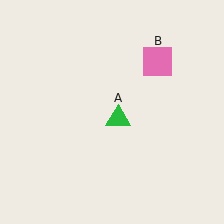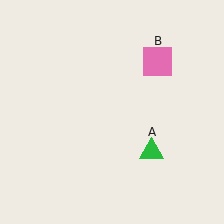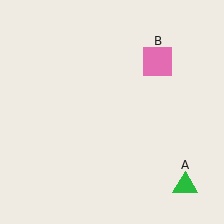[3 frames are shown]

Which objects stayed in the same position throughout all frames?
Pink square (object B) remained stationary.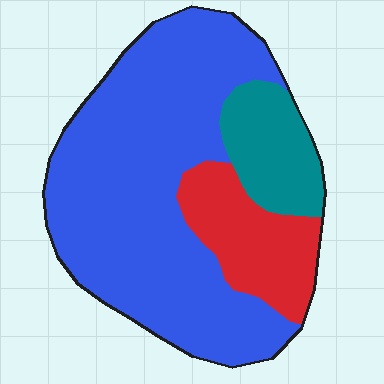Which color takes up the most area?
Blue, at roughly 70%.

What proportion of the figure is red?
Red covers around 20% of the figure.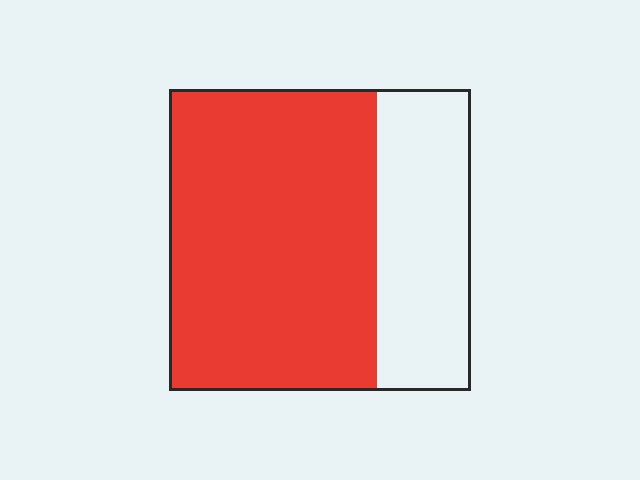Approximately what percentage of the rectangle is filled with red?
Approximately 70%.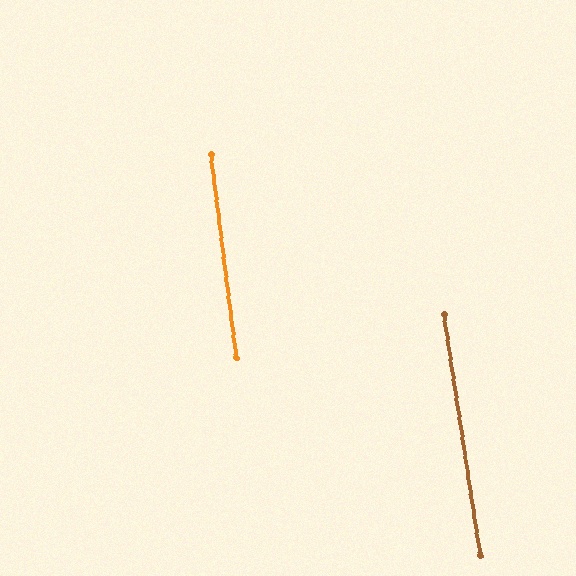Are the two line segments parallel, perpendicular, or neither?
Parallel — their directions differ by only 1.5°.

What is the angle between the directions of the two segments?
Approximately 2 degrees.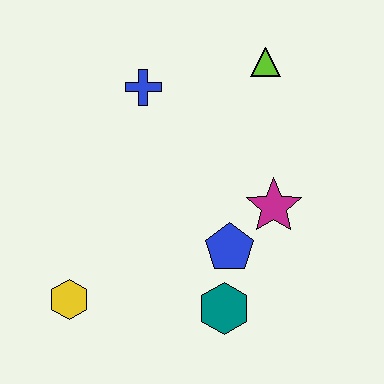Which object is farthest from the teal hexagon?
The lime triangle is farthest from the teal hexagon.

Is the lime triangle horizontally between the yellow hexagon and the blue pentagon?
No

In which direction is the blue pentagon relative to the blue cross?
The blue pentagon is below the blue cross.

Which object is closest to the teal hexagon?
The blue pentagon is closest to the teal hexagon.